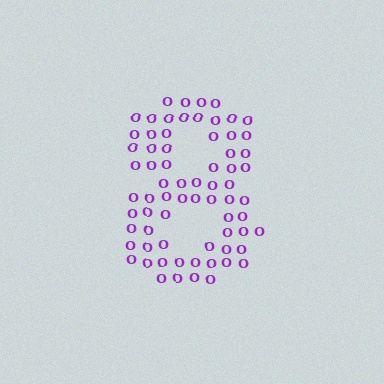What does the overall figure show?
The overall figure shows the digit 8.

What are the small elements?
The small elements are letter O's.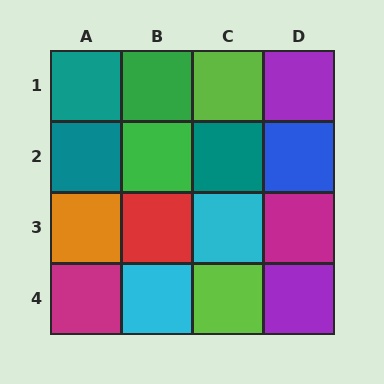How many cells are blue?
1 cell is blue.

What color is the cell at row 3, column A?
Orange.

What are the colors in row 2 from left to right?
Teal, green, teal, blue.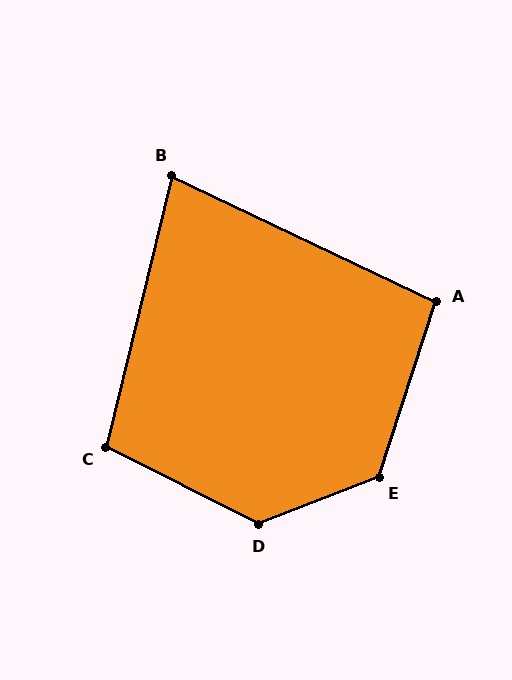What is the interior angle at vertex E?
Approximately 129 degrees (obtuse).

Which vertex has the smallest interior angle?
B, at approximately 78 degrees.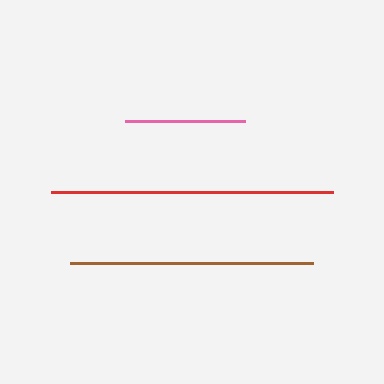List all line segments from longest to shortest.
From longest to shortest: red, brown, pink.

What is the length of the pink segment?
The pink segment is approximately 120 pixels long.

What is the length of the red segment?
The red segment is approximately 283 pixels long.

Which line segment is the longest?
The red line is the longest at approximately 283 pixels.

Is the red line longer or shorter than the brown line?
The red line is longer than the brown line.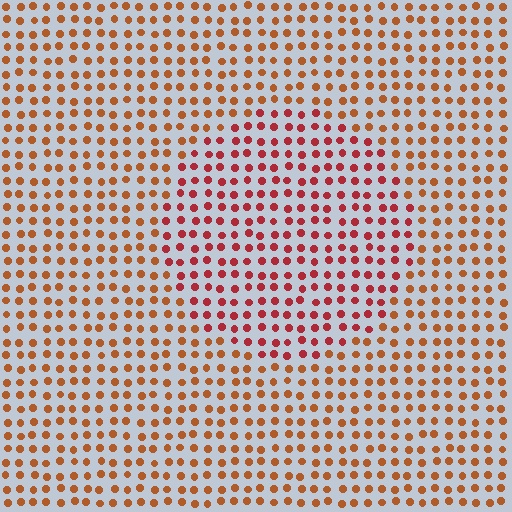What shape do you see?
I see a circle.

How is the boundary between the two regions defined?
The boundary is defined purely by a slight shift in hue (about 29 degrees). Spacing, size, and orientation are identical on both sides.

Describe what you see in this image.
The image is filled with small brown elements in a uniform arrangement. A circle-shaped region is visible where the elements are tinted to a slightly different hue, forming a subtle color boundary.